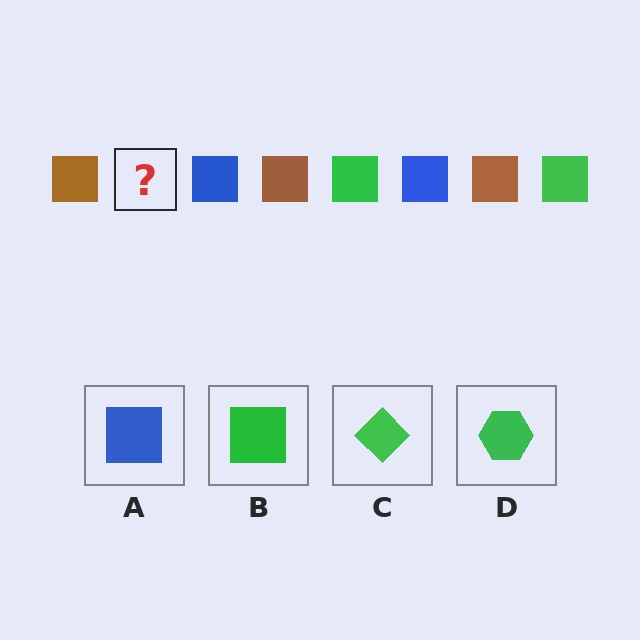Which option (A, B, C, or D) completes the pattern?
B.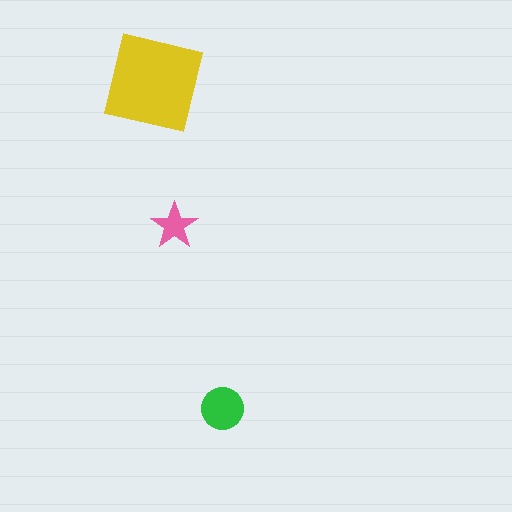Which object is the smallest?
The pink star.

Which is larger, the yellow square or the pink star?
The yellow square.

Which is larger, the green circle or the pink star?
The green circle.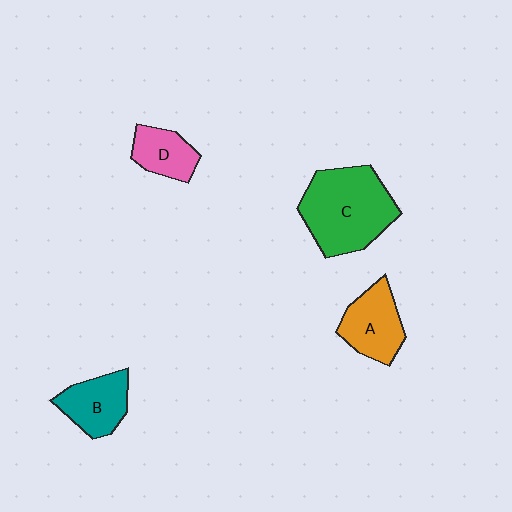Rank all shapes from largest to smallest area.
From largest to smallest: C (green), A (orange), B (teal), D (pink).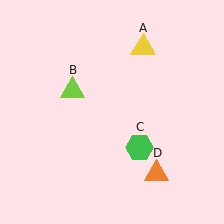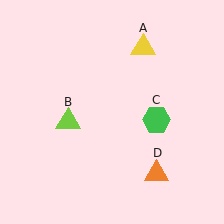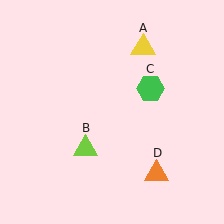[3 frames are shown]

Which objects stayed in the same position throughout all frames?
Yellow triangle (object A) and orange triangle (object D) remained stationary.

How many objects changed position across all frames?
2 objects changed position: lime triangle (object B), green hexagon (object C).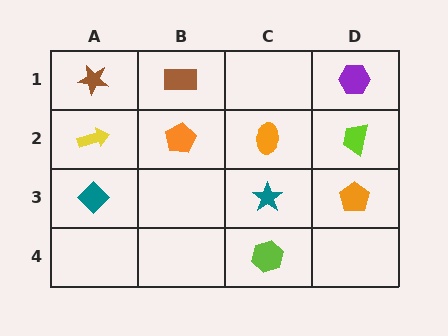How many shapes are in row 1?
3 shapes.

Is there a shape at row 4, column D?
No, that cell is empty.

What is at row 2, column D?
A lime trapezoid.